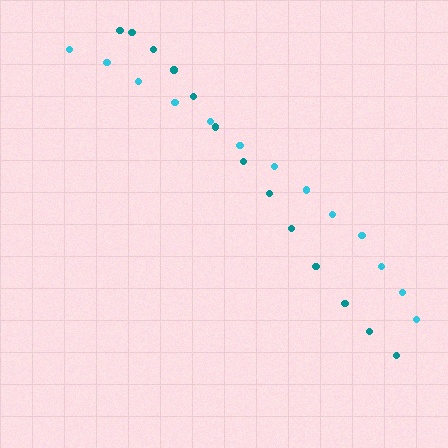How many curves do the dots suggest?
There are 2 distinct paths.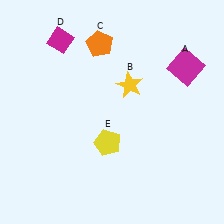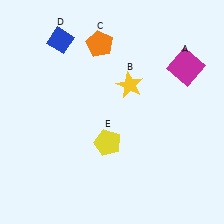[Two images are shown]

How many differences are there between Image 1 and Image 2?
There is 1 difference between the two images.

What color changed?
The diamond (D) changed from magenta in Image 1 to blue in Image 2.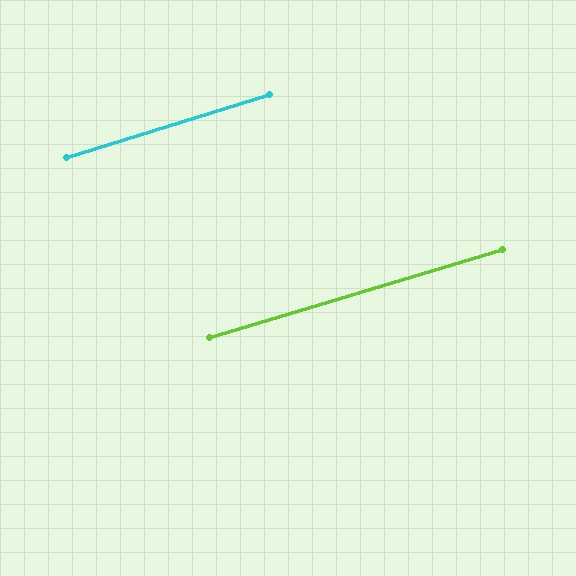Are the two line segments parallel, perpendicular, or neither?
Parallel — their directions differ by only 0.2°.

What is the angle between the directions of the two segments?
Approximately 0 degrees.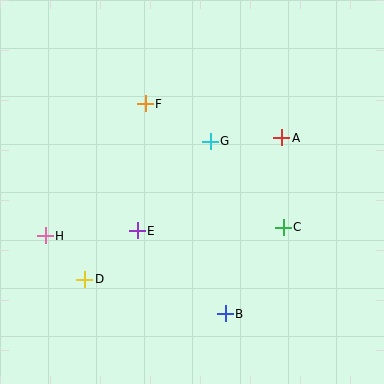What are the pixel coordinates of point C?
Point C is at (283, 227).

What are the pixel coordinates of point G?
Point G is at (210, 141).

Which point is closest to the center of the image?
Point G at (210, 141) is closest to the center.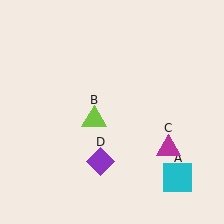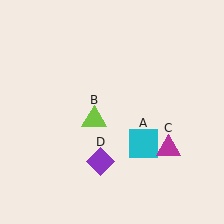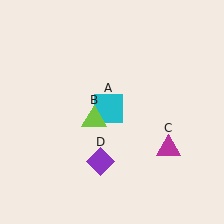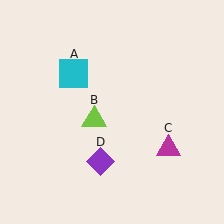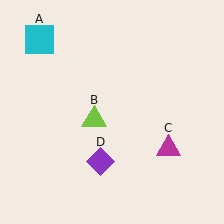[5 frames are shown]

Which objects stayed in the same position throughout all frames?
Lime triangle (object B) and magenta triangle (object C) and purple diamond (object D) remained stationary.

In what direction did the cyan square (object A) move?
The cyan square (object A) moved up and to the left.